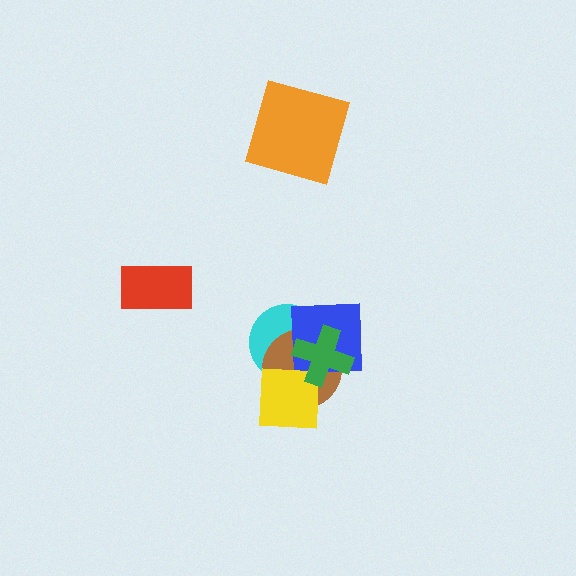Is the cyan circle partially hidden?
Yes, it is partially covered by another shape.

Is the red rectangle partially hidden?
No, no other shape covers it.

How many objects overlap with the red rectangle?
0 objects overlap with the red rectangle.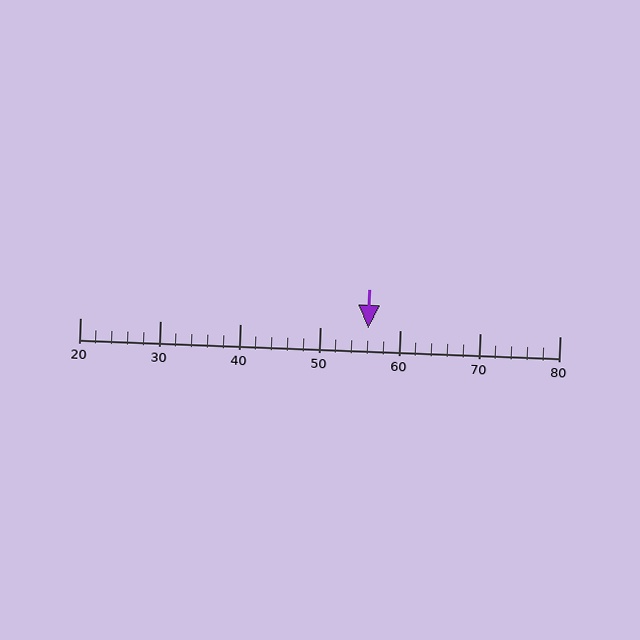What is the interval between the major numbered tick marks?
The major tick marks are spaced 10 units apart.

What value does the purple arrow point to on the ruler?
The purple arrow points to approximately 56.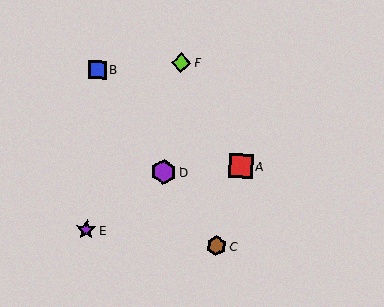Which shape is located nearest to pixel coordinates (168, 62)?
The lime diamond (labeled F) at (181, 63) is nearest to that location.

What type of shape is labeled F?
Shape F is a lime diamond.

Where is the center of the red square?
The center of the red square is at (241, 166).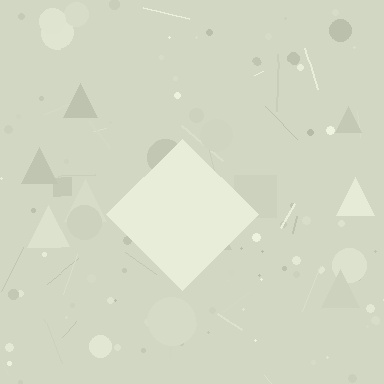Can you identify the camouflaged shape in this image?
The camouflaged shape is a diamond.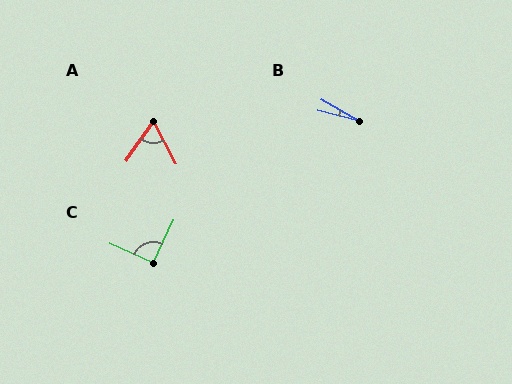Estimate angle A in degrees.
Approximately 63 degrees.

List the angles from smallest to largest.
B (15°), A (63°), C (91°).